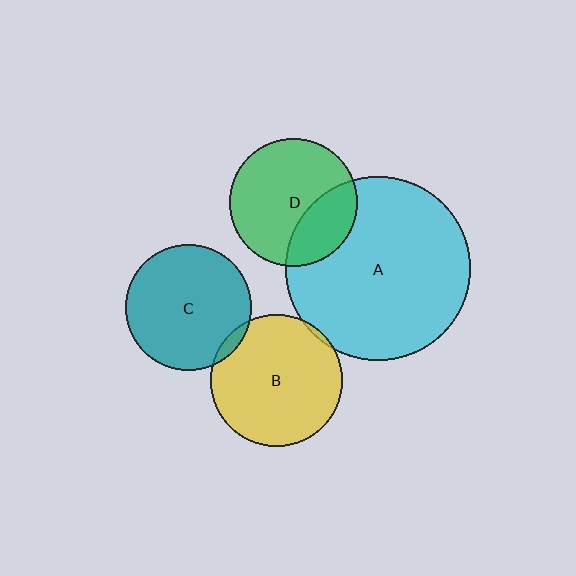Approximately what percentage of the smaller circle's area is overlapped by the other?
Approximately 30%.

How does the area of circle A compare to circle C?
Approximately 2.1 times.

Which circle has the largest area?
Circle A (cyan).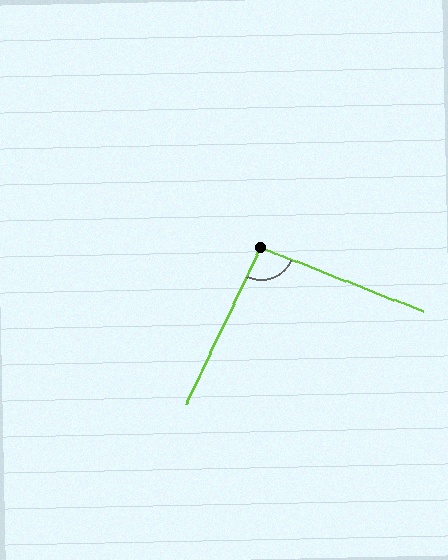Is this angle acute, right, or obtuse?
It is approximately a right angle.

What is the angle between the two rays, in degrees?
Approximately 94 degrees.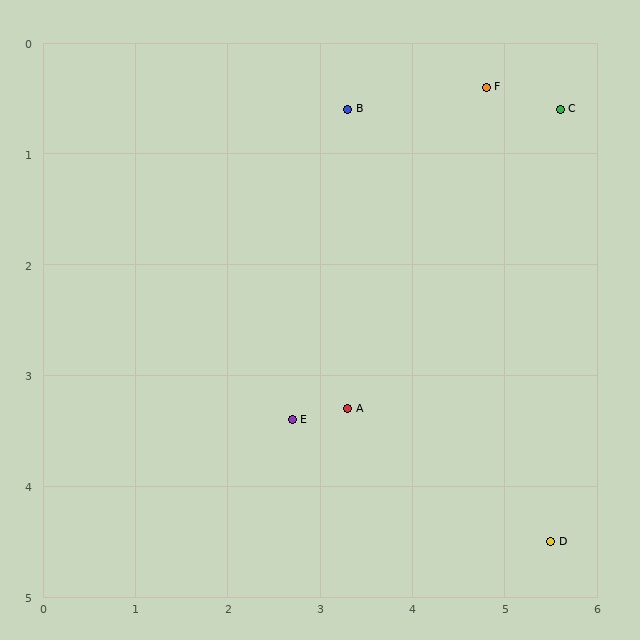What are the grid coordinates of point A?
Point A is at approximately (3.3, 3.3).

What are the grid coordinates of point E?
Point E is at approximately (2.7, 3.4).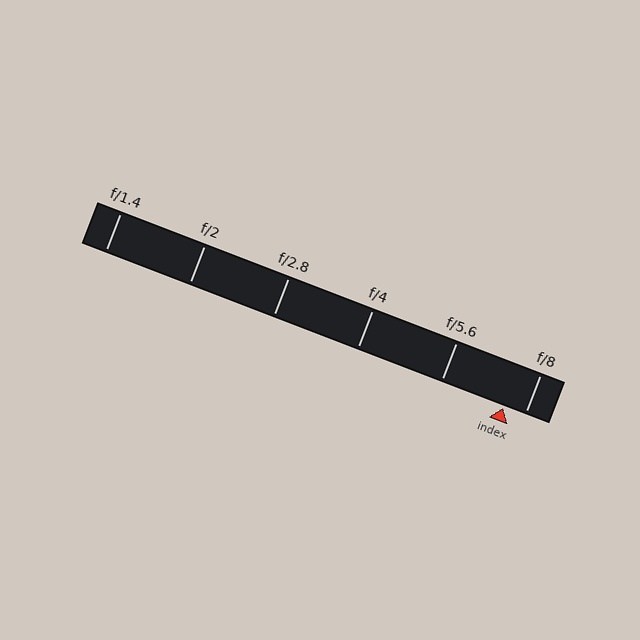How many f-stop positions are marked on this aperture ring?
There are 6 f-stop positions marked.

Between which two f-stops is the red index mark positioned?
The index mark is between f/5.6 and f/8.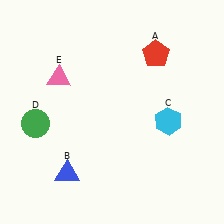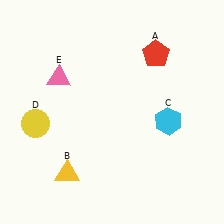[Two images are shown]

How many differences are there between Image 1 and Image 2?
There are 2 differences between the two images.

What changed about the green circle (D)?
In Image 1, D is green. In Image 2, it changed to yellow.